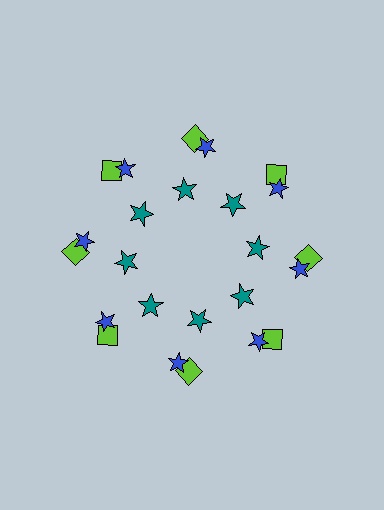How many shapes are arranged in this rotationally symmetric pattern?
There are 24 shapes, arranged in 8 groups of 3.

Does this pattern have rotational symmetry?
Yes, this pattern has 8-fold rotational symmetry. It looks the same after rotating 45 degrees around the center.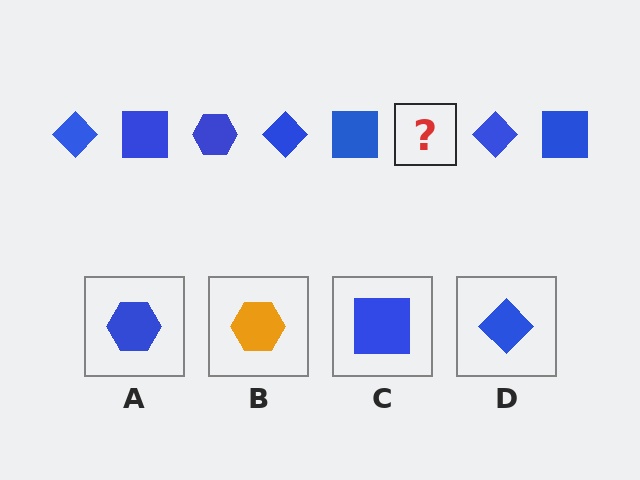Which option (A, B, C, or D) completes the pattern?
A.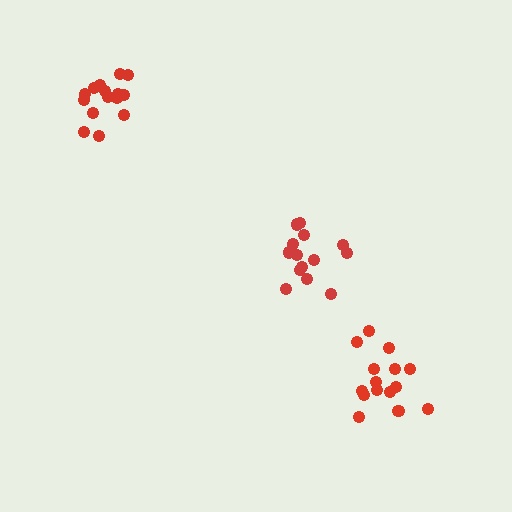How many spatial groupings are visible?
There are 3 spatial groupings.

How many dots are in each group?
Group 1: 15 dots, Group 2: 16 dots, Group 3: 15 dots (46 total).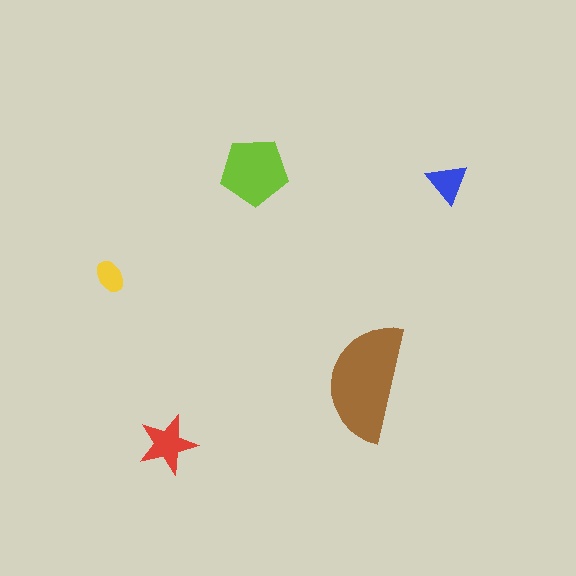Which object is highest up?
The lime pentagon is topmost.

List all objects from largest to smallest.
The brown semicircle, the lime pentagon, the red star, the blue triangle, the yellow ellipse.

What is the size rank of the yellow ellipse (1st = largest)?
5th.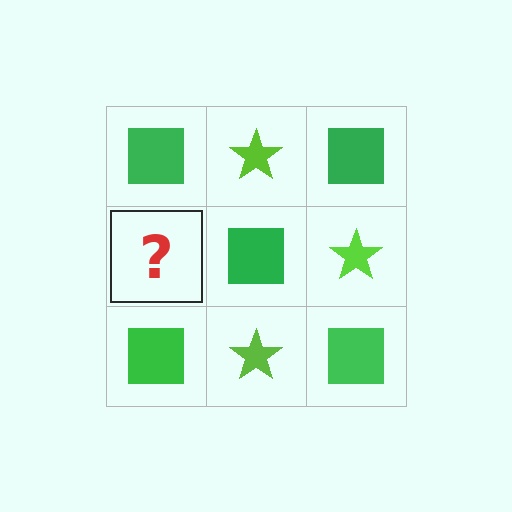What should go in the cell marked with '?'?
The missing cell should contain a lime star.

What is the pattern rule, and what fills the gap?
The rule is that it alternates green square and lime star in a checkerboard pattern. The gap should be filled with a lime star.